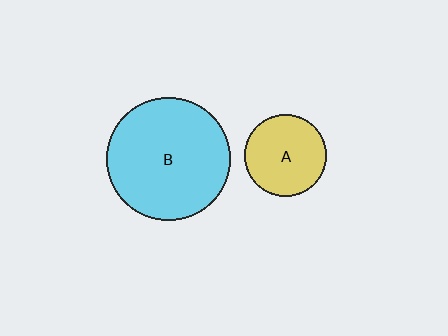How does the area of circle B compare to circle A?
Approximately 2.3 times.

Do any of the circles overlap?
No, none of the circles overlap.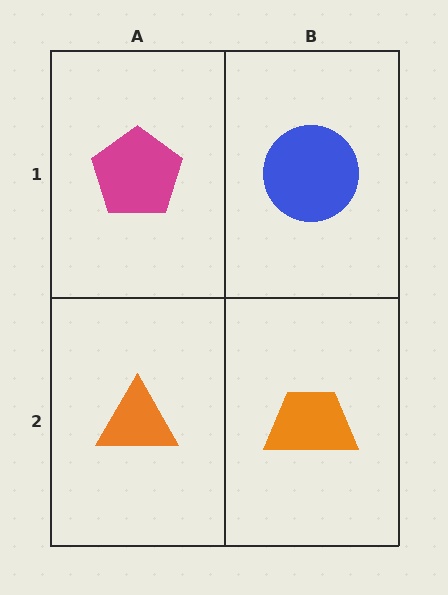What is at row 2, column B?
An orange trapezoid.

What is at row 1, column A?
A magenta pentagon.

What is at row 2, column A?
An orange triangle.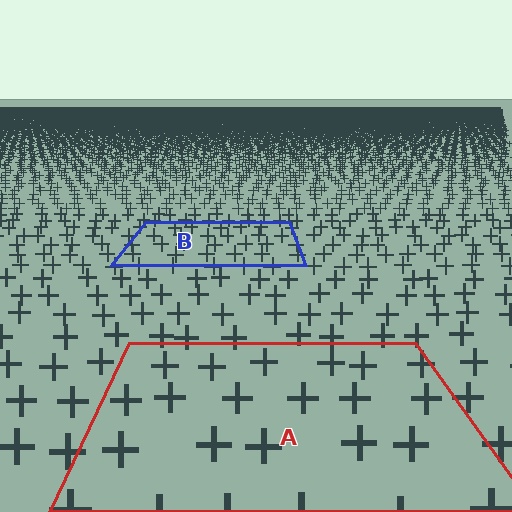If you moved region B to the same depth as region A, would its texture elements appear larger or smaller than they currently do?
They would appear larger. At a closer depth, the same texture elements are projected at a bigger on-screen size.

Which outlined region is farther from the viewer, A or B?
Region B is farther from the viewer — the texture elements inside it appear smaller and more densely packed.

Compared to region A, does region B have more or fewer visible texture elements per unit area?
Region B has more texture elements per unit area — they are packed more densely because it is farther away.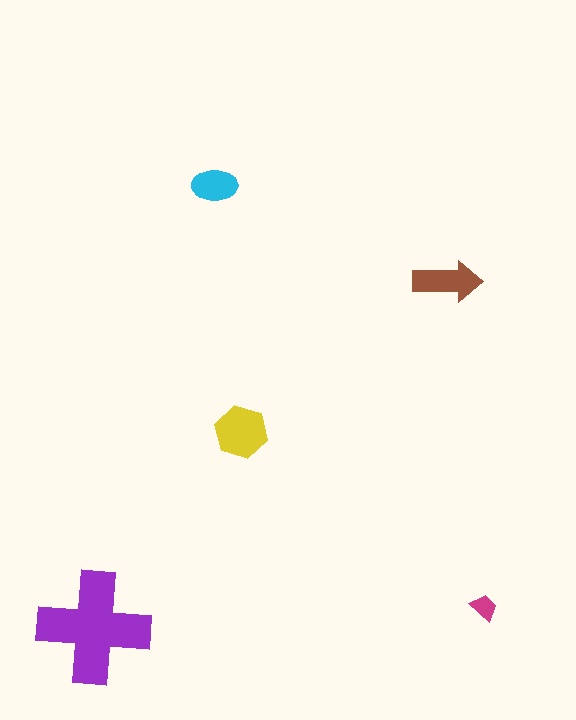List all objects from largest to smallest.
The purple cross, the yellow hexagon, the brown arrow, the cyan ellipse, the magenta trapezoid.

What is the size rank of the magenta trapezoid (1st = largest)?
5th.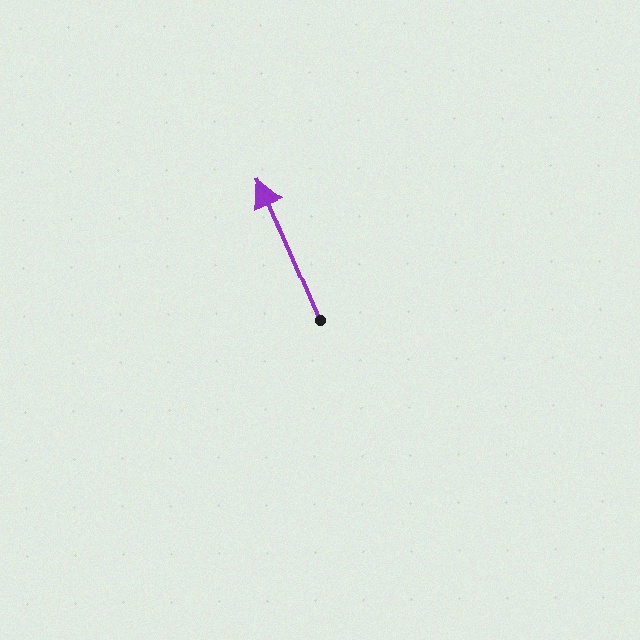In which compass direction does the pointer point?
Northwest.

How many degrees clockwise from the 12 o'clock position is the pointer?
Approximately 337 degrees.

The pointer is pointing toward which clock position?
Roughly 11 o'clock.